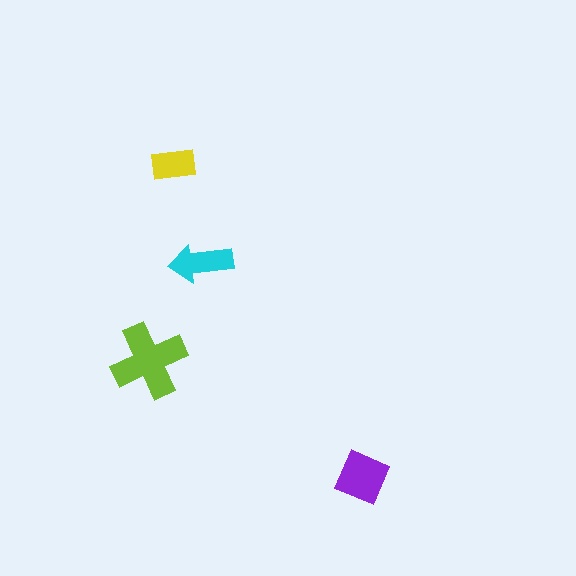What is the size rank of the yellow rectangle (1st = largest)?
4th.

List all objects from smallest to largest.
The yellow rectangle, the cyan arrow, the purple diamond, the lime cross.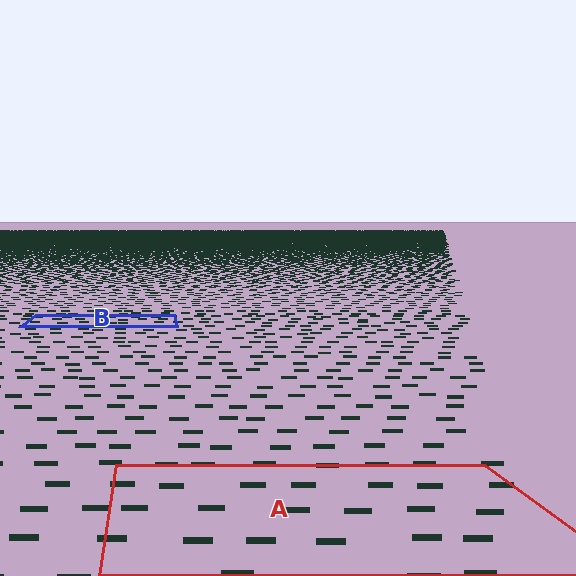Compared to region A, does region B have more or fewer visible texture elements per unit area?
Region B has more texture elements per unit area — they are packed more densely because it is farther away.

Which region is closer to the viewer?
Region A is closer. The texture elements there are larger and more spread out.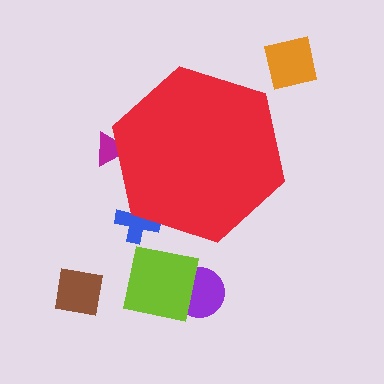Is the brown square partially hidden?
No, the brown square is fully visible.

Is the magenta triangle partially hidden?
Yes, the magenta triangle is partially hidden behind the red hexagon.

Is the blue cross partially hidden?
Yes, the blue cross is partially hidden behind the red hexagon.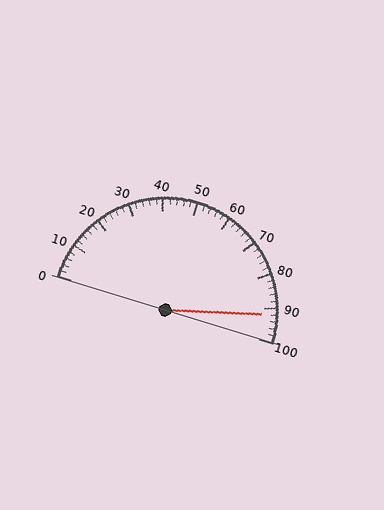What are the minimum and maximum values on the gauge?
The gauge ranges from 0 to 100.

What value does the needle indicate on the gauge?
The needle indicates approximately 92.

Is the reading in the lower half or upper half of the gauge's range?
The reading is in the upper half of the range (0 to 100).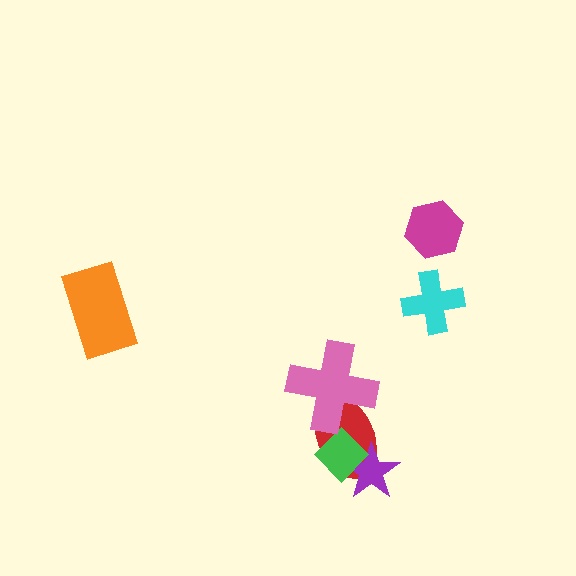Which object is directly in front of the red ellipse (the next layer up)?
The purple star is directly in front of the red ellipse.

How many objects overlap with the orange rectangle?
0 objects overlap with the orange rectangle.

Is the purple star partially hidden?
Yes, it is partially covered by another shape.